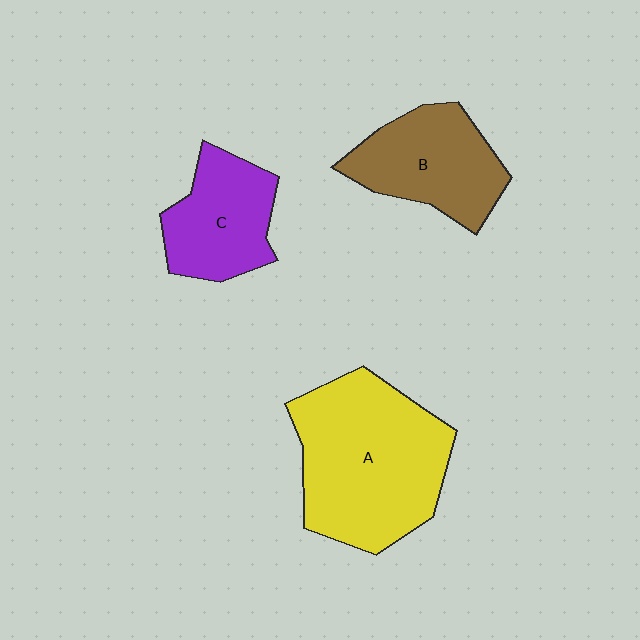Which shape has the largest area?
Shape A (yellow).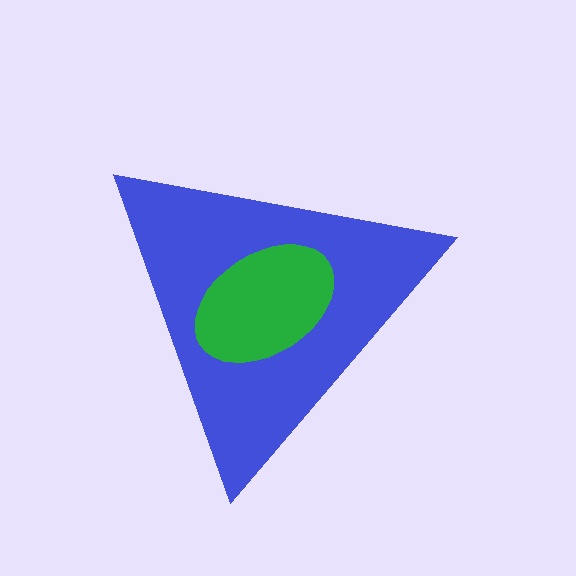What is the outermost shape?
The blue triangle.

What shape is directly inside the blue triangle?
The green ellipse.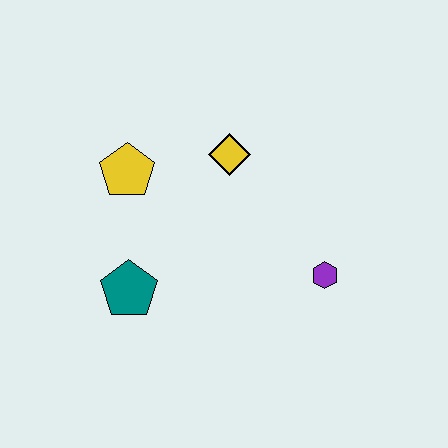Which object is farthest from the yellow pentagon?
The purple hexagon is farthest from the yellow pentagon.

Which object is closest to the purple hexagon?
The yellow diamond is closest to the purple hexagon.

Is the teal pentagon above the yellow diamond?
No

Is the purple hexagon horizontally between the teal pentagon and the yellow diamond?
No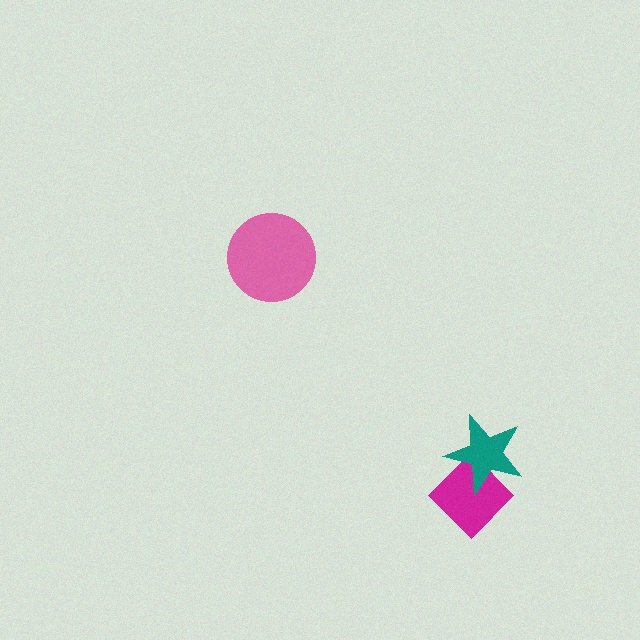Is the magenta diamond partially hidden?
Yes, it is partially covered by another shape.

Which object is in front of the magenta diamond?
The teal star is in front of the magenta diamond.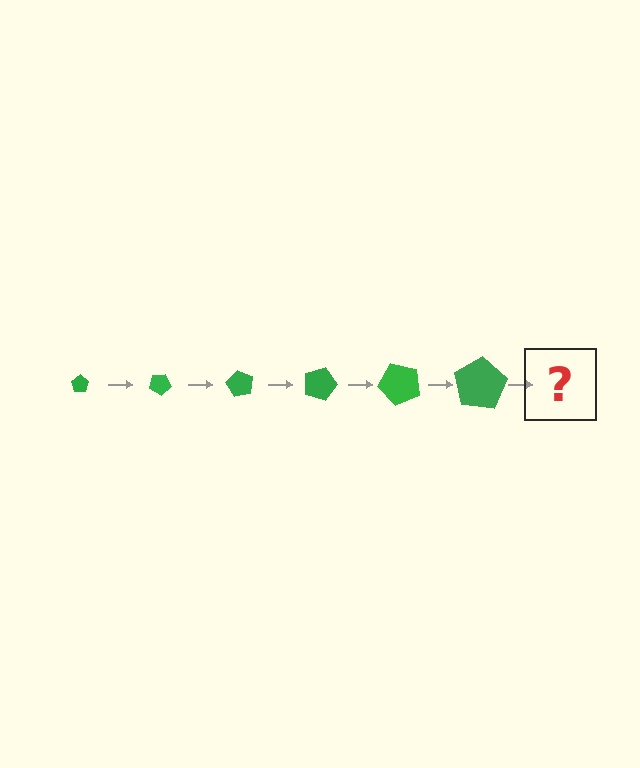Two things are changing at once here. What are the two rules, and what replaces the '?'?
The two rules are that the pentagon grows larger each step and it rotates 30 degrees each step. The '?' should be a pentagon, larger than the previous one and rotated 180 degrees from the start.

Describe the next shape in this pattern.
It should be a pentagon, larger than the previous one and rotated 180 degrees from the start.